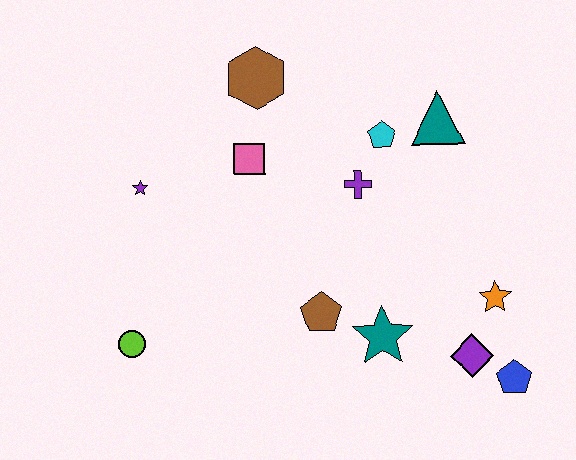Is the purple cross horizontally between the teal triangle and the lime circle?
Yes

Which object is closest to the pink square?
The brown hexagon is closest to the pink square.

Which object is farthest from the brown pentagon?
The brown hexagon is farthest from the brown pentagon.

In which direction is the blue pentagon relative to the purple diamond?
The blue pentagon is to the right of the purple diamond.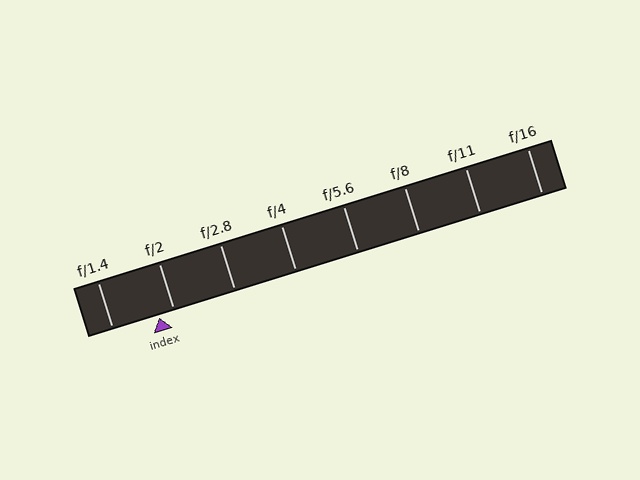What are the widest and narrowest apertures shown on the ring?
The widest aperture shown is f/1.4 and the narrowest is f/16.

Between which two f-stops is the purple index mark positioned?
The index mark is between f/1.4 and f/2.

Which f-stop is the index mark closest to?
The index mark is closest to f/2.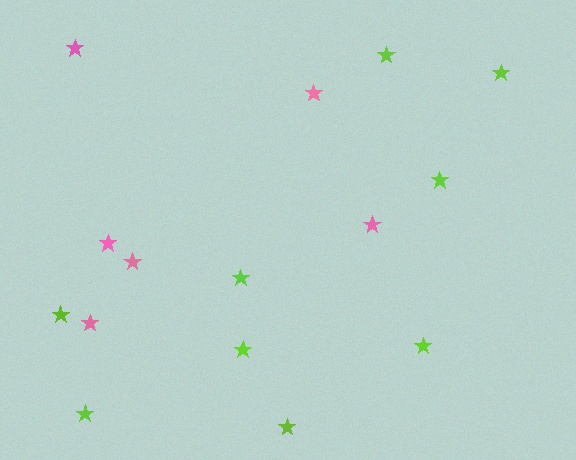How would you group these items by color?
There are 2 groups: one group of lime stars (9) and one group of pink stars (6).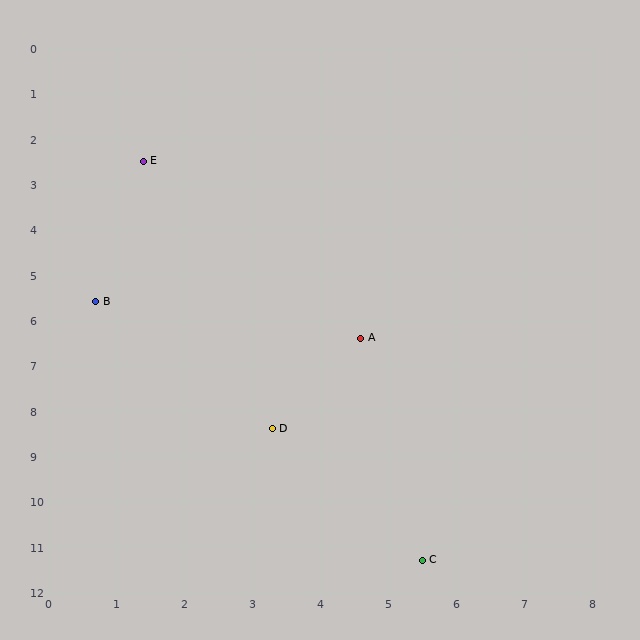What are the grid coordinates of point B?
Point B is at approximately (0.7, 5.6).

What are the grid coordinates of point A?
Point A is at approximately (4.6, 6.4).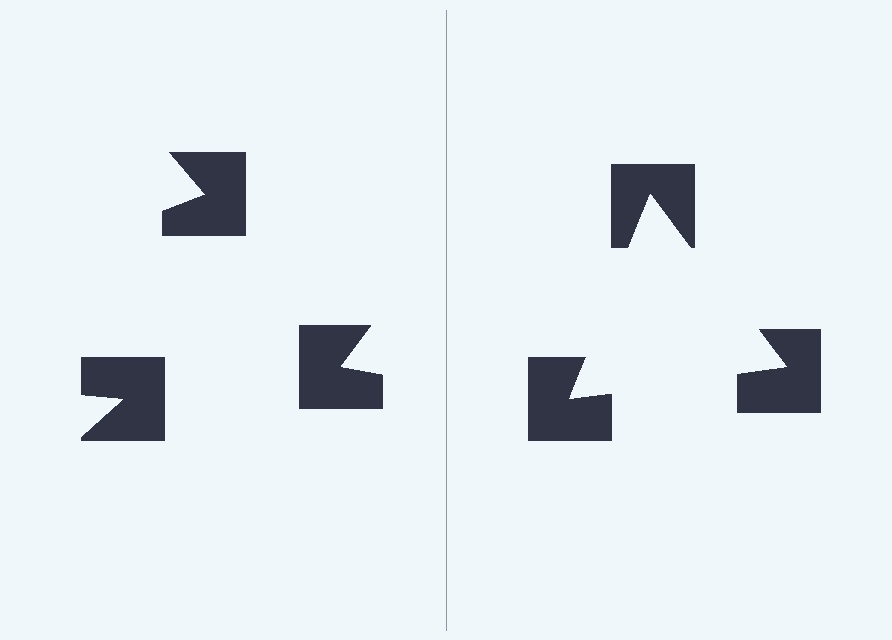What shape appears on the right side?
An illusory triangle.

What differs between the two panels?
The notched squares are positioned identically on both sides; only the wedge orientations differ. On the right they align to a triangle; on the left they are misaligned.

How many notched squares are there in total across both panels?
6 — 3 on each side.